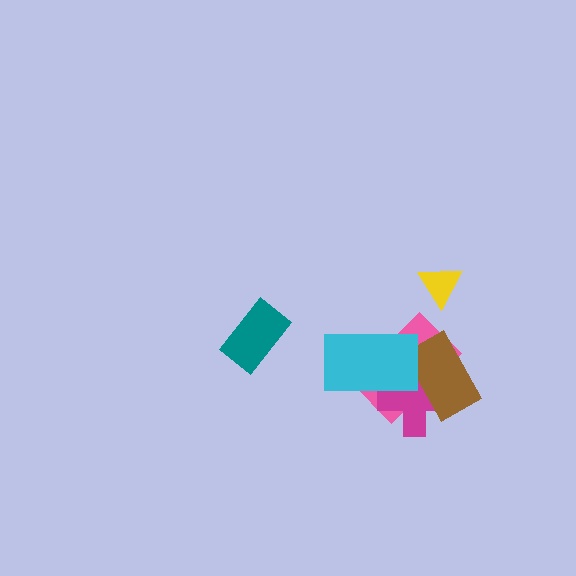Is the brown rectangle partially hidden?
Yes, it is partially covered by another shape.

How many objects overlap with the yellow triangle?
0 objects overlap with the yellow triangle.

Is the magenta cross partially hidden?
Yes, it is partially covered by another shape.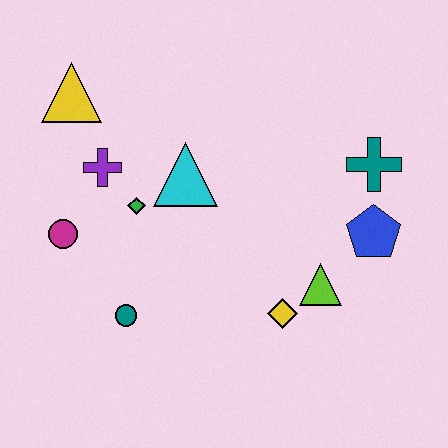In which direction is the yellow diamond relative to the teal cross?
The yellow diamond is below the teal cross.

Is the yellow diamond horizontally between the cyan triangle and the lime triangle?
Yes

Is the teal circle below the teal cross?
Yes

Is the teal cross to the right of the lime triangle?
Yes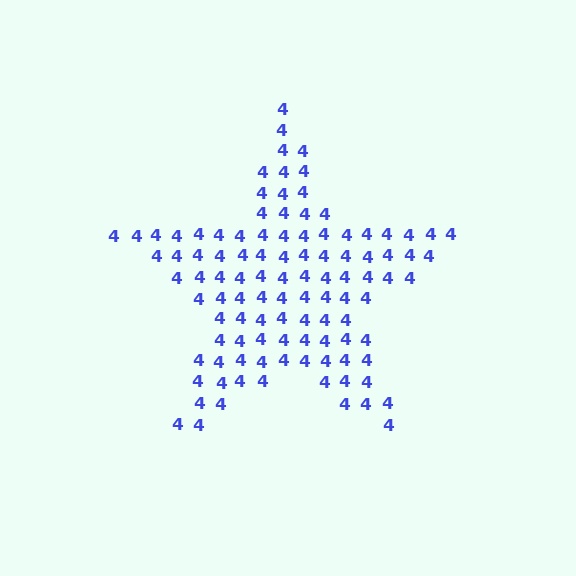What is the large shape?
The large shape is a star.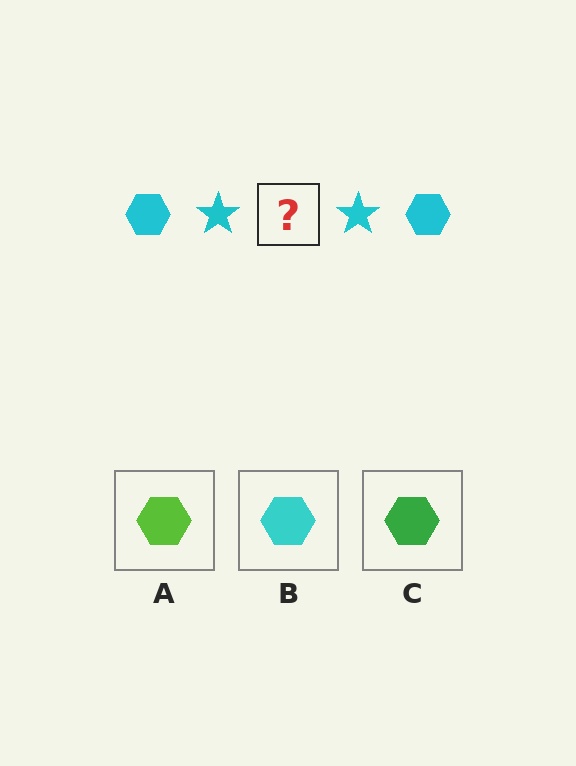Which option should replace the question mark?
Option B.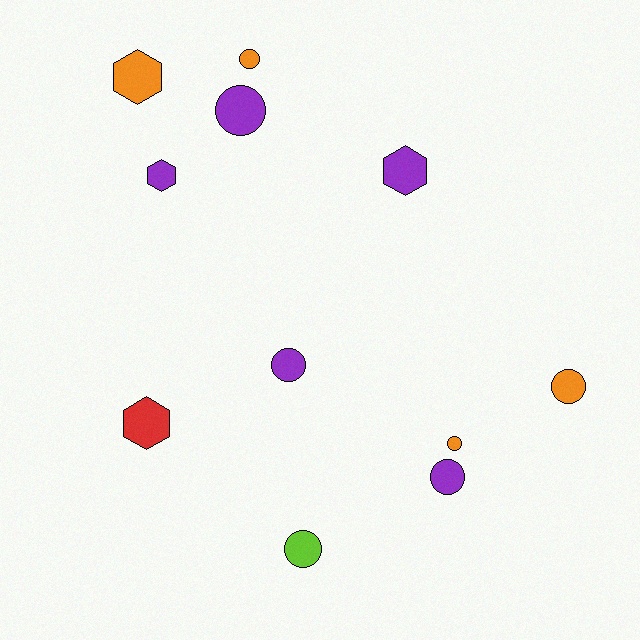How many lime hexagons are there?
There are no lime hexagons.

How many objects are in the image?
There are 11 objects.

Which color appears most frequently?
Purple, with 5 objects.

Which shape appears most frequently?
Circle, with 7 objects.